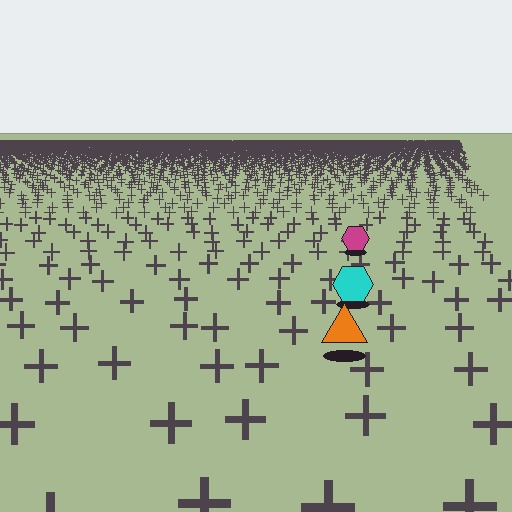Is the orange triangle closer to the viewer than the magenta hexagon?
Yes. The orange triangle is closer — you can tell from the texture gradient: the ground texture is coarser near it.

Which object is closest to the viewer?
The orange triangle is closest. The texture marks near it are larger and more spread out.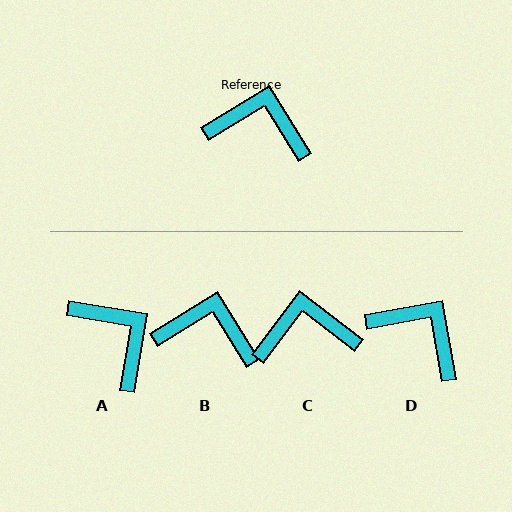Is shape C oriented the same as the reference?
No, it is off by about 21 degrees.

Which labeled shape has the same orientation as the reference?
B.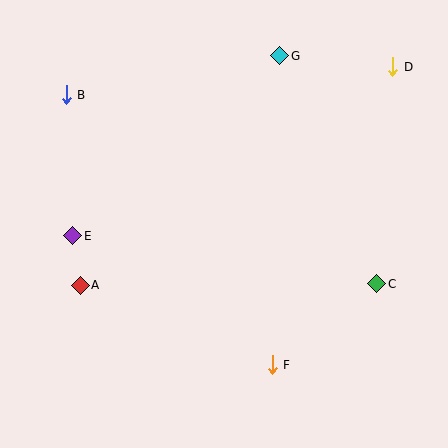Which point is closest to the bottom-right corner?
Point C is closest to the bottom-right corner.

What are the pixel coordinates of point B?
Point B is at (66, 95).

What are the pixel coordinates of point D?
Point D is at (393, 67).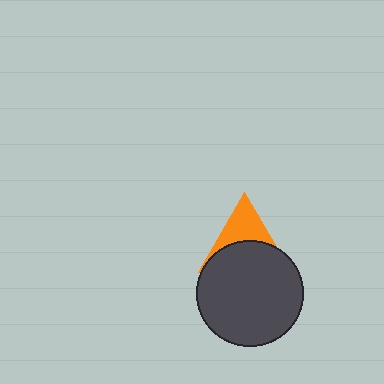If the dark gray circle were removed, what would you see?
You would see the complete orange triangle.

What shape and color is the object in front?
The object in front is a dark gray circle.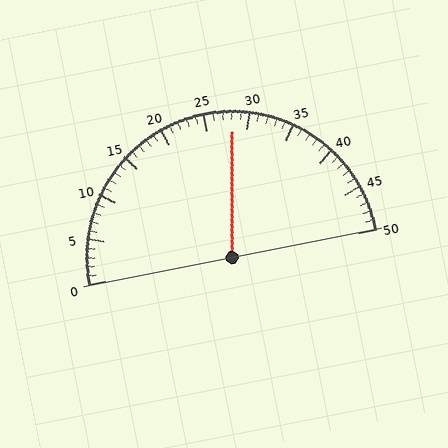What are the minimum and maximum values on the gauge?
The gauge ranges from 0 to 50.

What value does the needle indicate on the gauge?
The needle indicates approximately 28.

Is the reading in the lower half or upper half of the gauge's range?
The reading is in the upper half of the range (0 to 50).